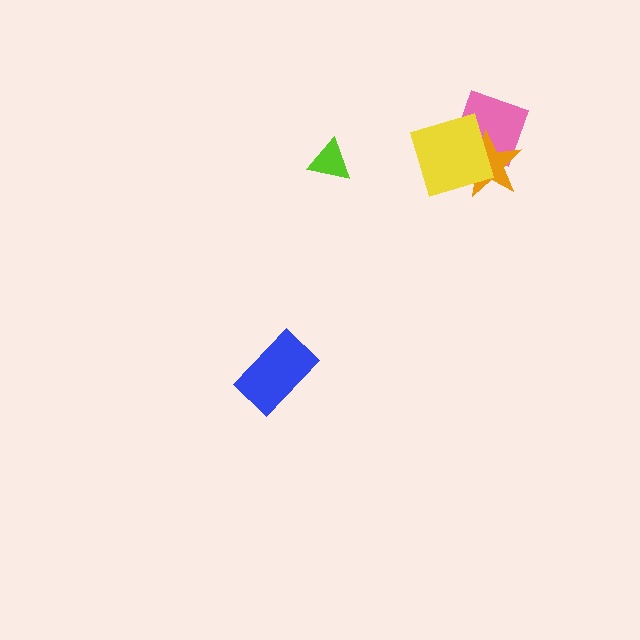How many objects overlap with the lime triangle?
0 objects overlap with the lime triangle.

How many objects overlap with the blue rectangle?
0 objects overlap with the blue rectangle.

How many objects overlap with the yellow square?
2 objects overlap with the yellow square.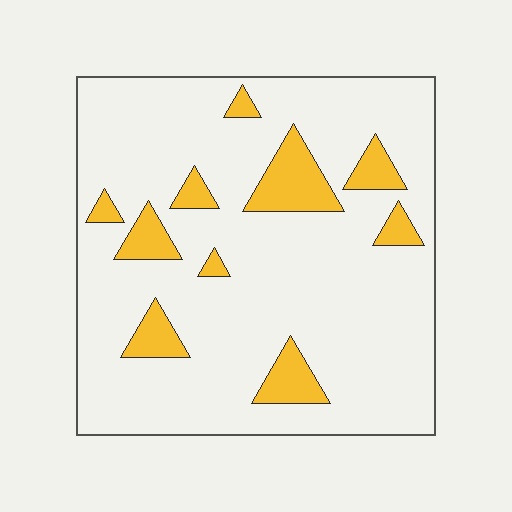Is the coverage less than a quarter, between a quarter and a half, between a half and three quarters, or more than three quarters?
Less than a quarter.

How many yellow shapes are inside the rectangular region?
10.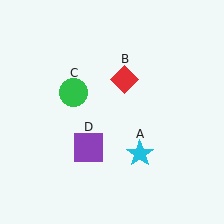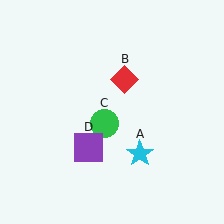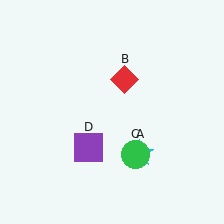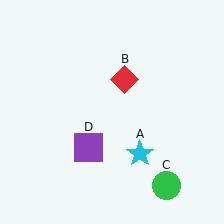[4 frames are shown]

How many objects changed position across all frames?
1 object changed position: green circle (object C).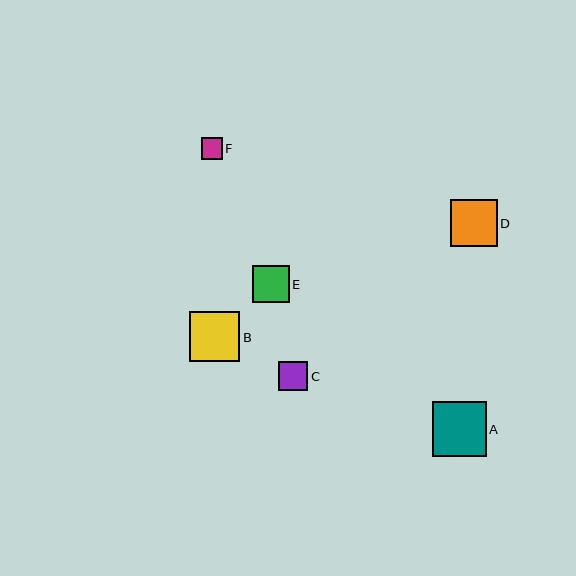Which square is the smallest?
Square F is the smallest with a size of approximately 21 pixels.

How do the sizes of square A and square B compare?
Square A and square B are approximately the same size.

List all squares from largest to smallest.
From largest to smallest: A, B, D, E, C, F.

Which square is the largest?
Square A is the largest with a size of approximately 54 pixels.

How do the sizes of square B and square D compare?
Square B and square D are approximately the same size.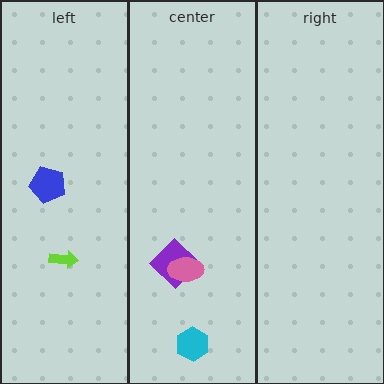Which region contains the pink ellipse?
The center region.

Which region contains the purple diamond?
The center region.